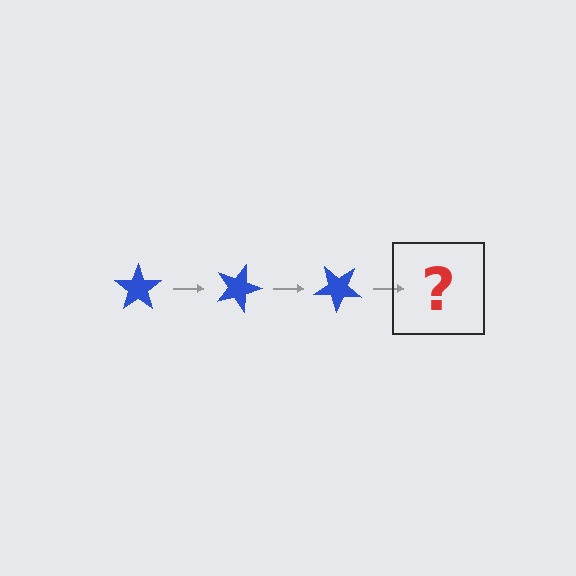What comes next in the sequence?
The next element should be a blue star rotated 60 degrees.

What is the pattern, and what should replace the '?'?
The pattern is that the star rotates 20 degrees each step. The '?' should be a blue star rotated 60 degrees.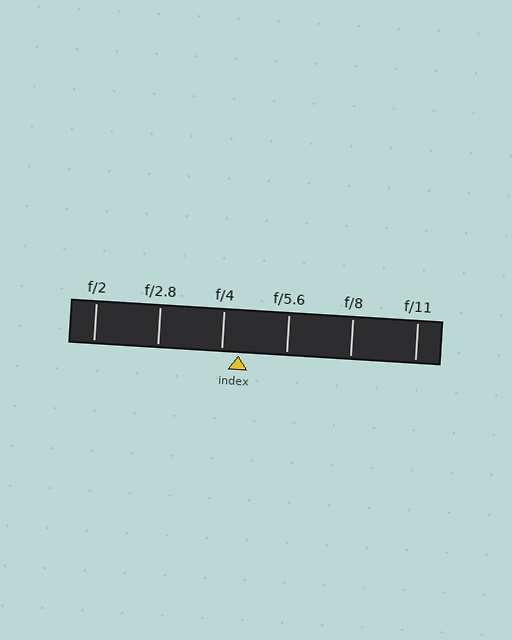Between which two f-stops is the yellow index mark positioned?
The index mark is between f/4 and f/5.6.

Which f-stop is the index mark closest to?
The index mark is closest to f/4.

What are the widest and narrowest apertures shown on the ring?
The widest aperture shown is f/2 and the narrowest is f/11.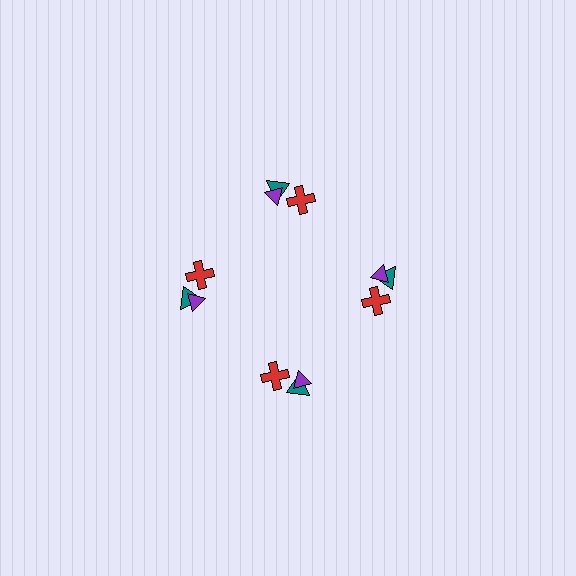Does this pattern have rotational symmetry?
Yes, this pattern has 4-fold rotational symmetry. It looks the same after rotating 90 degrees around the center.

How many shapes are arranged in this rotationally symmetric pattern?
There are 12 shapes, arranged in 4 groups of 3.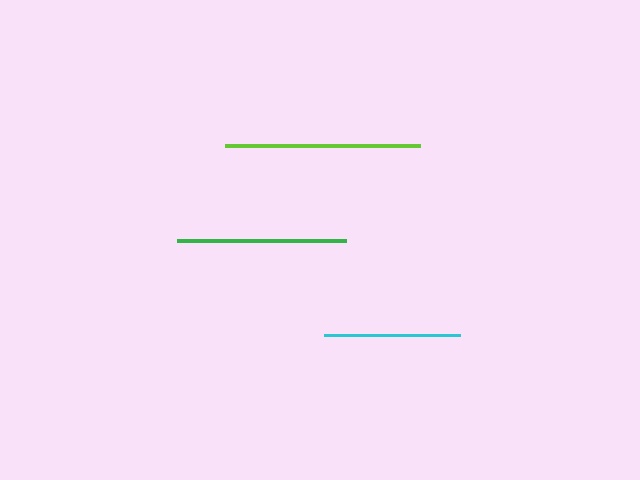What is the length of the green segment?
The green segment is approximately 169 pixels long.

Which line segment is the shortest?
The cyan line is the shortest at approximately 136 pixels.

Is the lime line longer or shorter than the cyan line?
The lime line is longer than the cyan line.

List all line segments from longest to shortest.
From longest to shortest: lime, green, cyan.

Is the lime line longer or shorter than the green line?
The lime line is longer than the green line.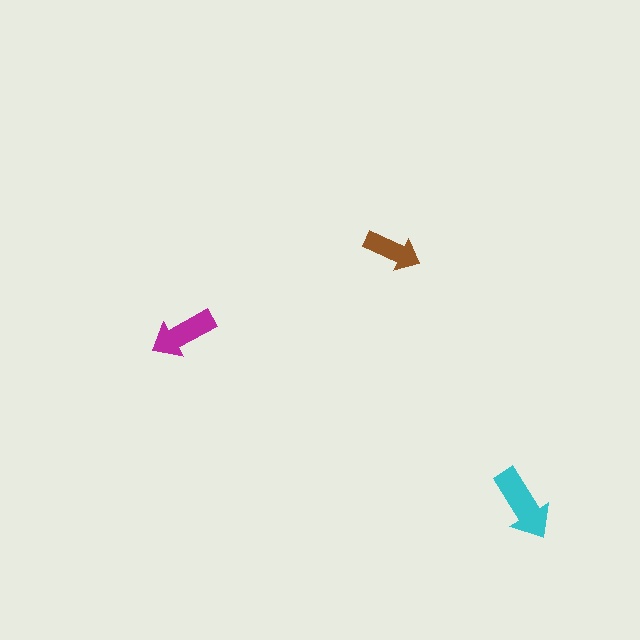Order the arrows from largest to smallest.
the cyan one, the magenta one, the brown one.